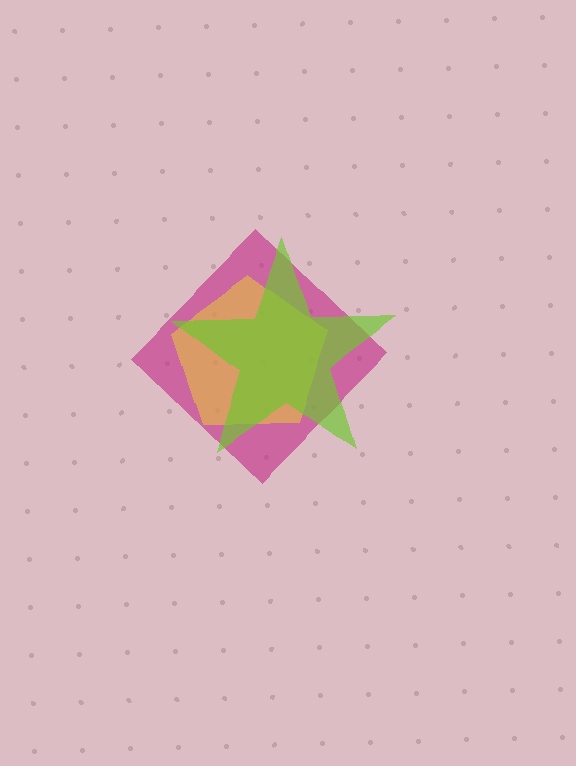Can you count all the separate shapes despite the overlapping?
Yes, there are 3 separate shapes.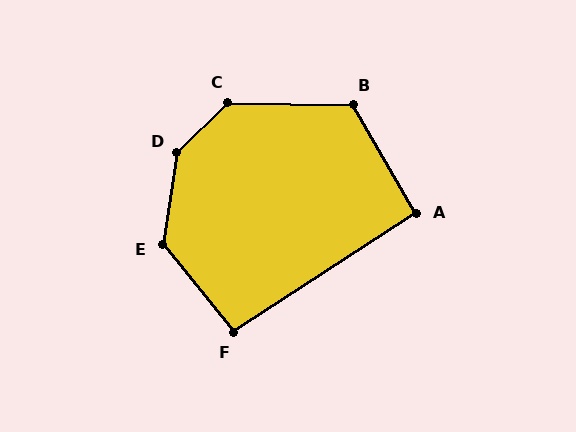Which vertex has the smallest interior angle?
A, at approximately 93 degrees.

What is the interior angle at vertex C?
Approximately 135 degrees (obtuse).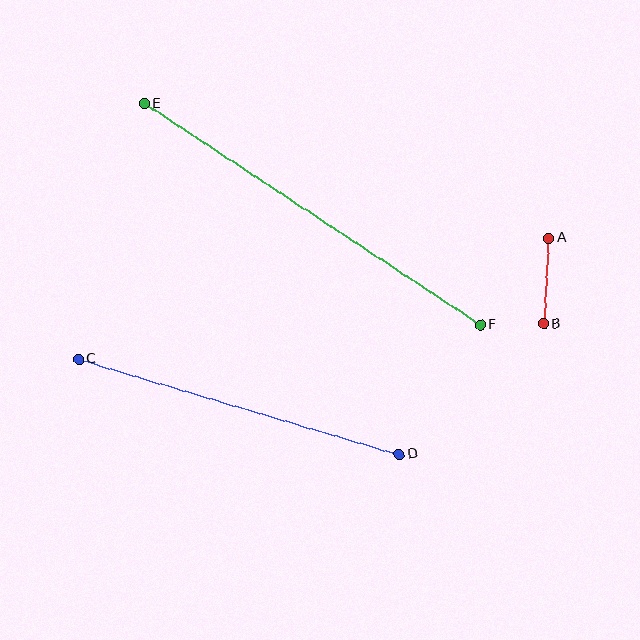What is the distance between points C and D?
The distance is approximately 335 pixels.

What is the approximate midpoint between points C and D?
The midpoint is at approximately (239, 407) pixels.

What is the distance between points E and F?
The distance is approximately 402 pixels.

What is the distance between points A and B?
The distance is approximately 86 pixels.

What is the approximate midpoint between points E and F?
The midpoint is at approximately (312, 214) pixels.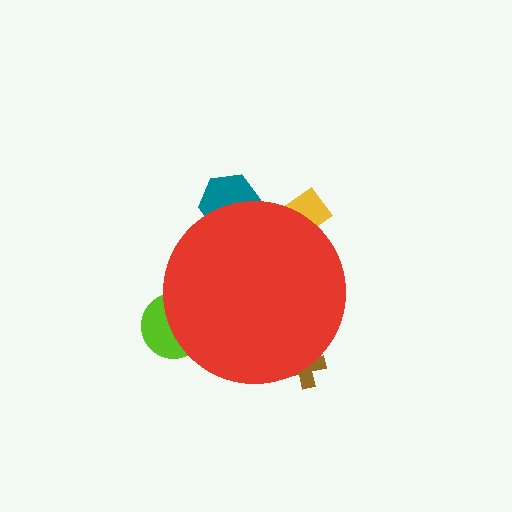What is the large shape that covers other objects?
A red circle.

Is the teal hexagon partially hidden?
Yes, the teal hexagon is partially hidden behind the red circle.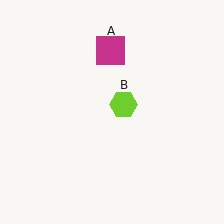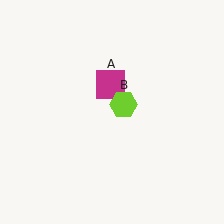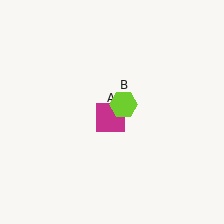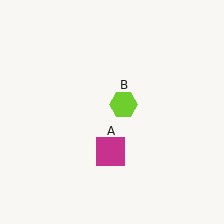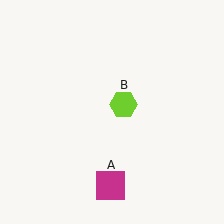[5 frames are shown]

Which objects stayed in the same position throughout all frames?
Lime hexagon (object B) remained stationary.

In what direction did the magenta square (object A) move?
The magenta square (object A) moved down.